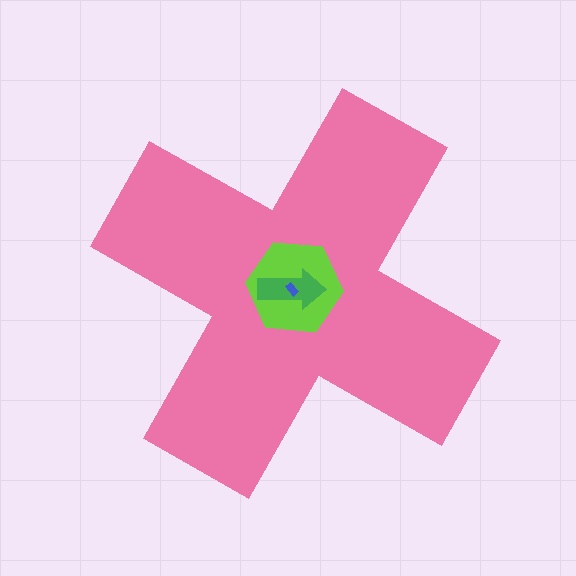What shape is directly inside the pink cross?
The lime hexagon.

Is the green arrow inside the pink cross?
Yes.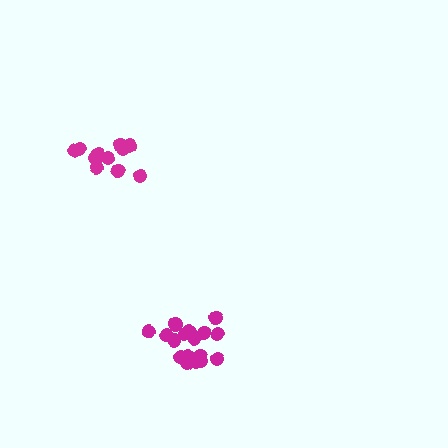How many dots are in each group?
Group 1: 11 dots, Group 2: 17 dots (28 total).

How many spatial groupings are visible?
There are 2 spatial groupings.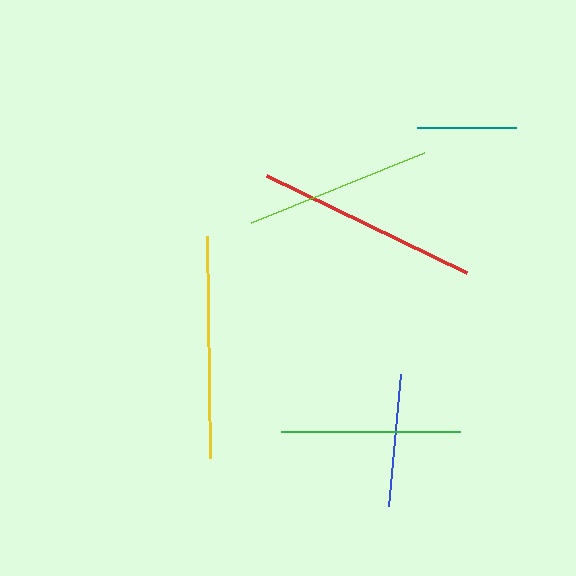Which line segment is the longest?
The red line is the longest at approximately 223 pixels.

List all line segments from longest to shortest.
From longest to shortest: red, yellow, lime, green, blue, teal.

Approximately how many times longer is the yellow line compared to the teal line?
The yellow line is approximately 2.2 times the length of the teal line.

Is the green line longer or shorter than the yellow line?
The yellow line is longer than the green line.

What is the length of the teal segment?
The teal segment is approximately 99 pixels long.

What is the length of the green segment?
The green segment is approximately 179 pixels long.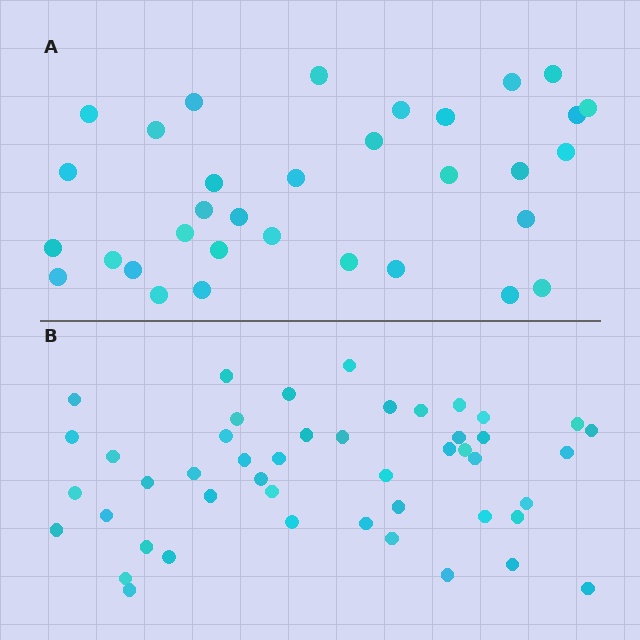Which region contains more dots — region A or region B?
Region B (the bottom region) has more dots.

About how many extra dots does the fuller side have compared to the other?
Region B has approximately 15 more dots than region A.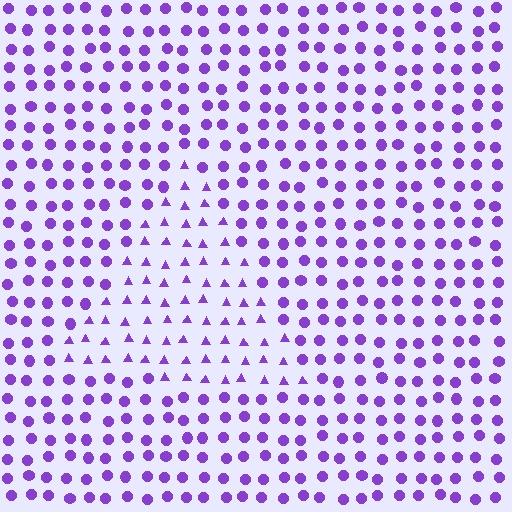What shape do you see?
I see a triangle.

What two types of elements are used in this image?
The image uses triangles inside the triangle region and circles outside it.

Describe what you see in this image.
The image is filled with small purple elements arranged in a uniform grid. A triangle-shaped region contains triangles, while the surrounding area contains circles. The boundary is defined purely by the change in element shape.